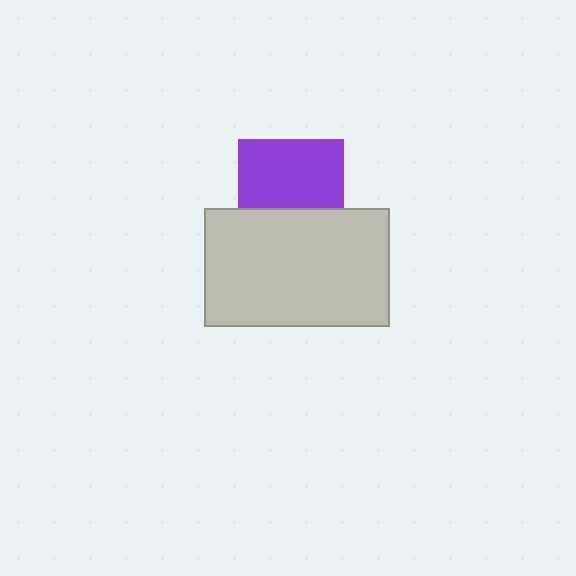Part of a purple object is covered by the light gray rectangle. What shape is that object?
It is a square.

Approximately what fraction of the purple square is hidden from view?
Roughly 36% of the purple square is hidden behind the light gray rectangle.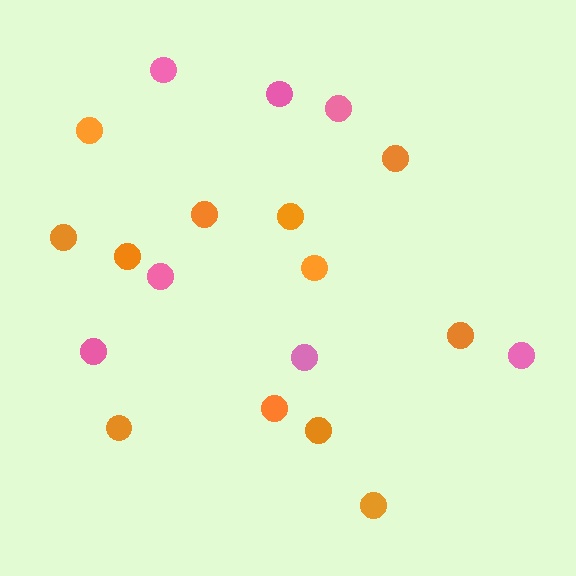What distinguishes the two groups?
There are 2 groups: one group of pink circles (7) and one group of orange circles (12).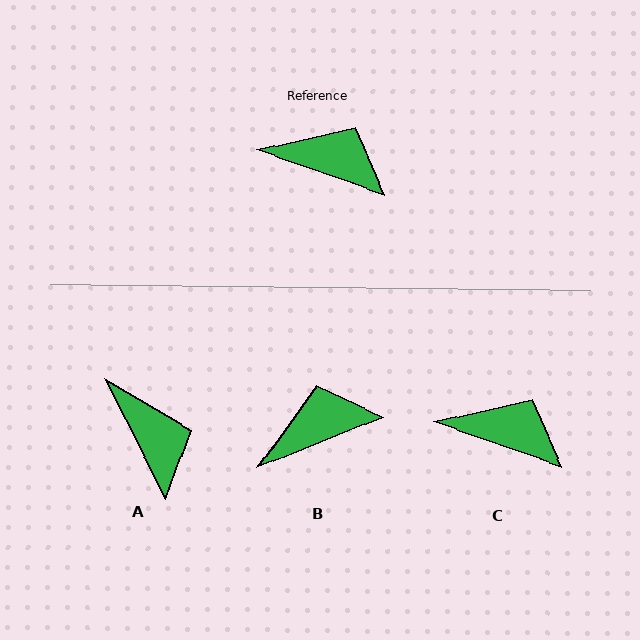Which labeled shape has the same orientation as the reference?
C.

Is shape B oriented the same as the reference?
No, it is off by about 41 degrees.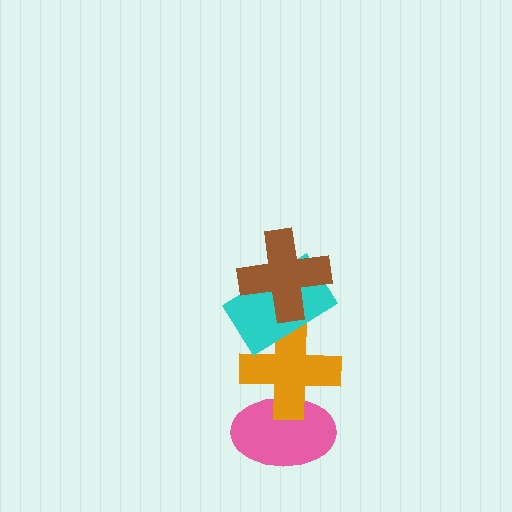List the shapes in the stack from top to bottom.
From top to bottom: the brown cross, the cyan rectangle, the orange cross, the pink ellipse.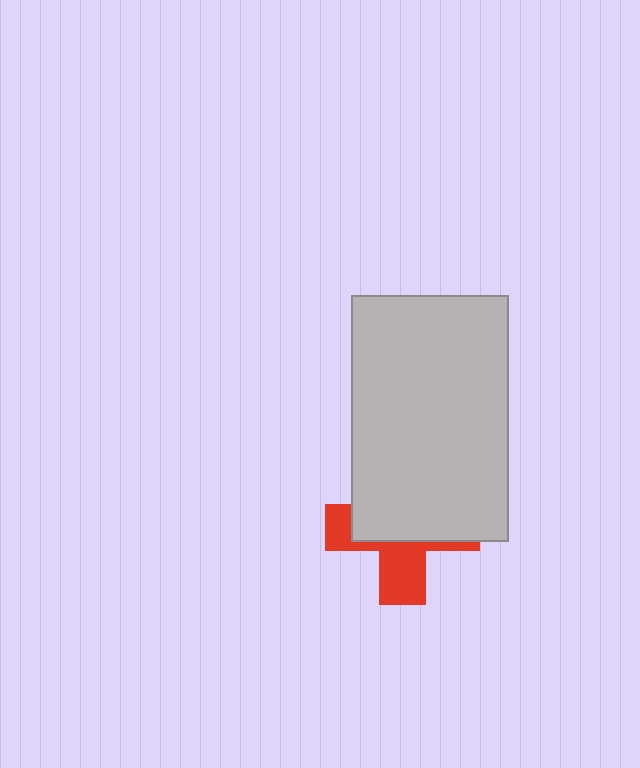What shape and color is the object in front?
The object in front is a light gray rectangle.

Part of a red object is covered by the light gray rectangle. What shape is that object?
It is a cross.